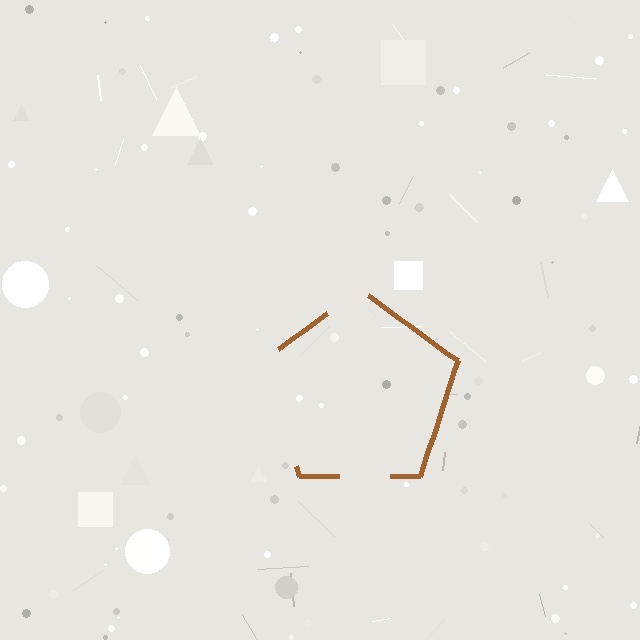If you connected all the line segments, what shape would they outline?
They would outline a pentagon.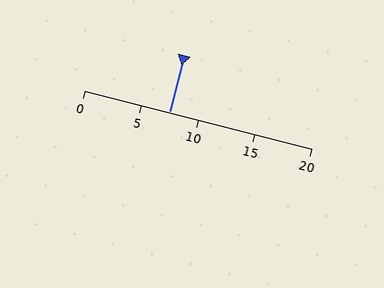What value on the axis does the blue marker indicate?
The marker indicates approximately 7.5.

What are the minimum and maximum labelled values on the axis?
The axis runs from 0 to 20.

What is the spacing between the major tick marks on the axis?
The major ticks are spaced 5 apart.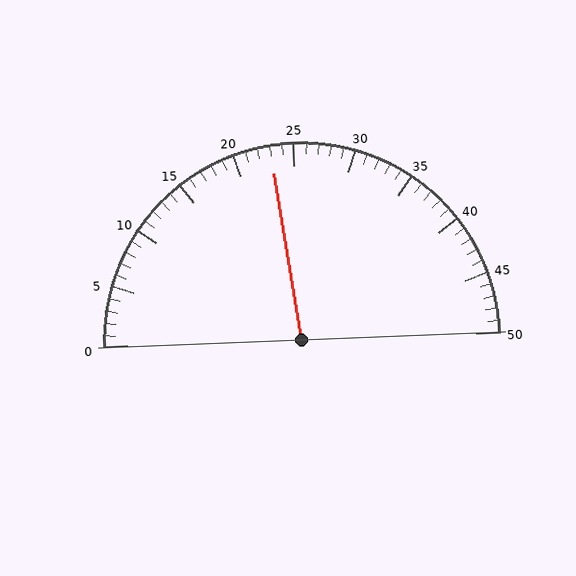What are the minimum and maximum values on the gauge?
The gauge ranges from 0 to 50.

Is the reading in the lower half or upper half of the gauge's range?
The reading is in the lower half of the range (0 to 50).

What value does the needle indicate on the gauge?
The needle indicates approximately 23.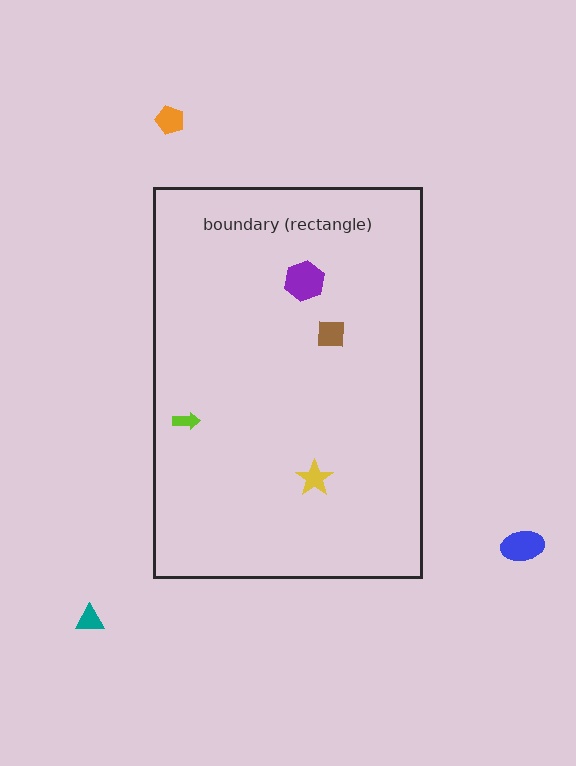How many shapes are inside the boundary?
4 inside, 3 outside.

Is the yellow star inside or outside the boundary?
Inside.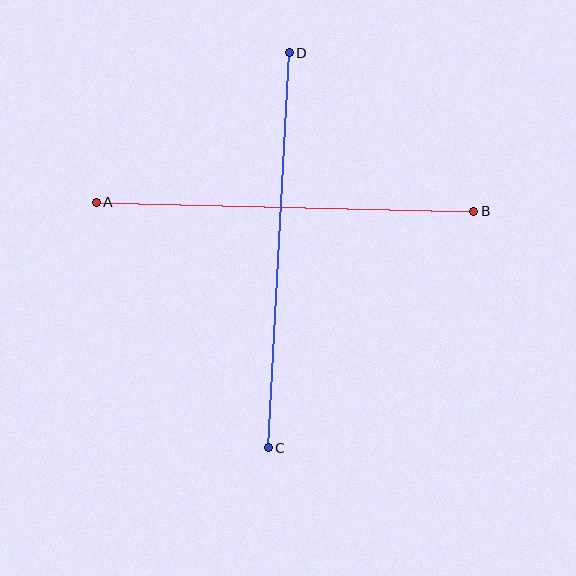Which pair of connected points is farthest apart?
Points C and D are farthest apart.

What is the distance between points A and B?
The distance is approximately 377 pixels.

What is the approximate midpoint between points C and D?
The midpoint is at approximately (279, 250) pixels.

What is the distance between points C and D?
The distance is approximately 396 pixels.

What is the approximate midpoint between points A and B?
The midpoint is at approximately (285, 207) pixels.